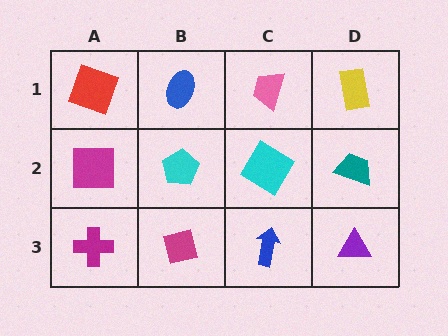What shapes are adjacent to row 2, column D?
A yellow rectangle (row 1, column D), a purple triangle (row 3, column D), a cyan diamond (row 2, column C).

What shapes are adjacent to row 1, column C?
A cyan diamond (row 2, column C), a blue ellipse (row 1, column B), a yellow rectangle (row 1, column D).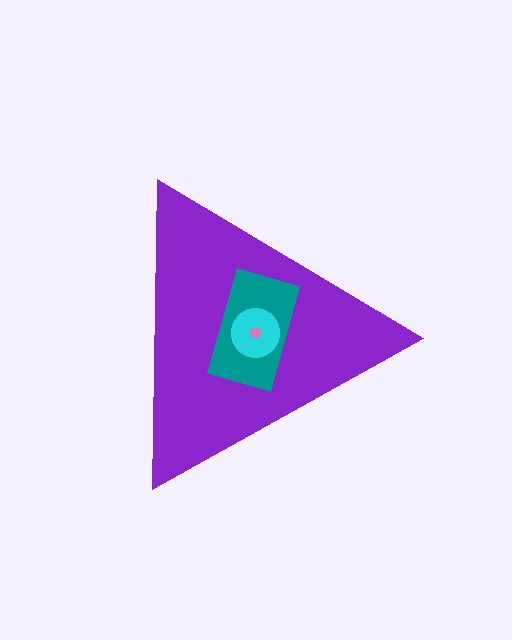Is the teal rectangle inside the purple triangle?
Yes.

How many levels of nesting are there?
4.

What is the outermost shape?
The purple triangle.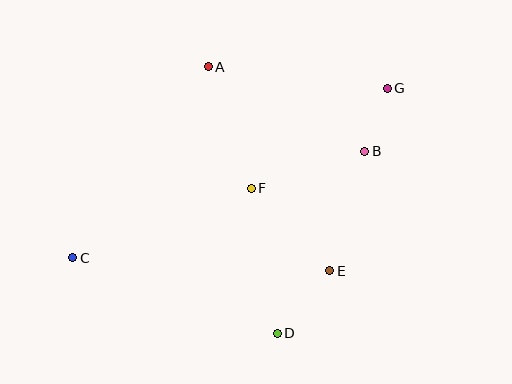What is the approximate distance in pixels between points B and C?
The distance between B and C is approximately 311 pixels.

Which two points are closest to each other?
Points B and G are closest to each other.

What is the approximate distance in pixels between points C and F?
The distance between C and F is approximately 192 pixels.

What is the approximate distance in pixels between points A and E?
The distance between A and E is approximately 237 pixels.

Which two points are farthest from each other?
Points C and G are farthest from each other.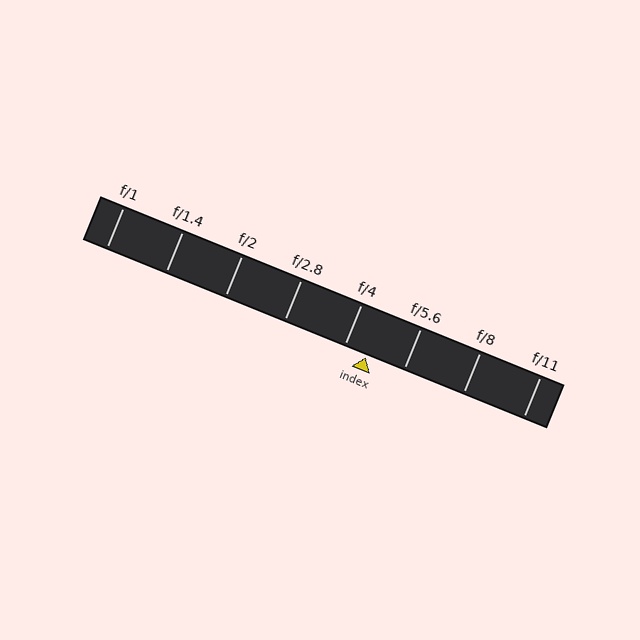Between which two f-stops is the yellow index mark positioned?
The index mark is between f/4 and f/5.6.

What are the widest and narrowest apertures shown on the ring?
The widest aperture shown is f/1 and the narrowest is f/11.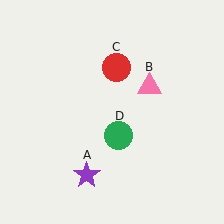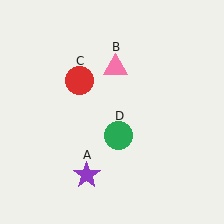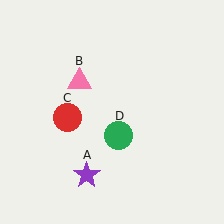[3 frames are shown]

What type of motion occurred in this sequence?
The pink triangle (object B), red circle (object C) rotated counterclockwise around the center of the scene.